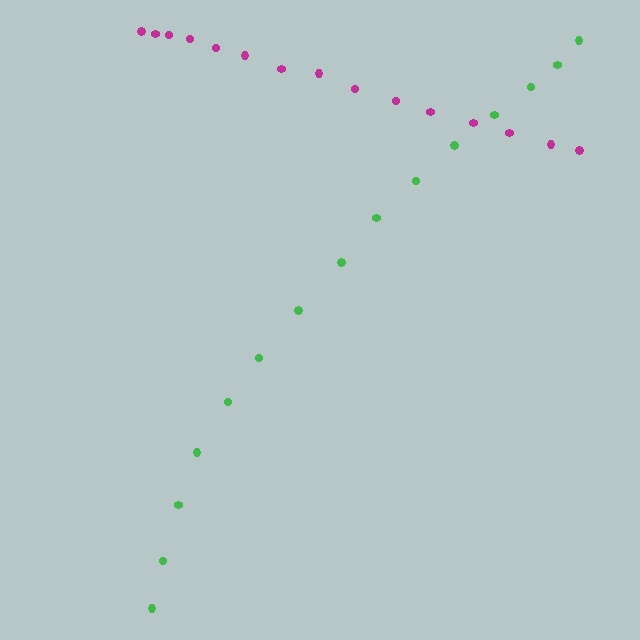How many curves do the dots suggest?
There are 2 distinct paths.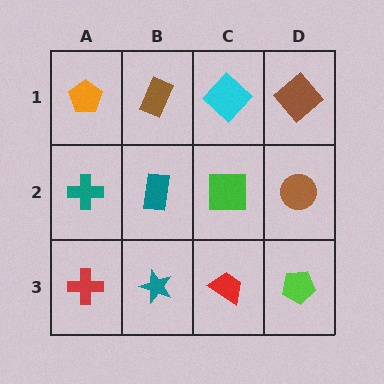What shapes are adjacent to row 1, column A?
A teal cross (row 2, column A), a brown rectangle (row 1, column B).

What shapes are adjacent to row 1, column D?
A brown circle (row 2, column D), a cyan diamond (row 1, column C).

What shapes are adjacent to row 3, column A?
A teal cross (row 2, column A), a teal star (row 3, column B).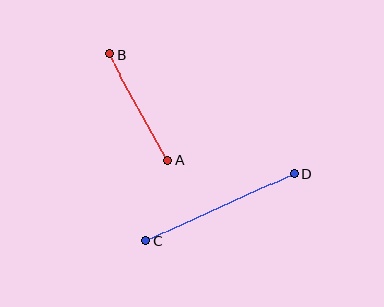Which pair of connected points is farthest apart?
Points C and D are farthest apart.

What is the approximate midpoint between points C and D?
The midpoint is at approximately (220, 207) pixels.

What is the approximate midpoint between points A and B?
The midpoint is at approximately (139, 107) pixels.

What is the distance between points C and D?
The distance is approximately 162 pixels.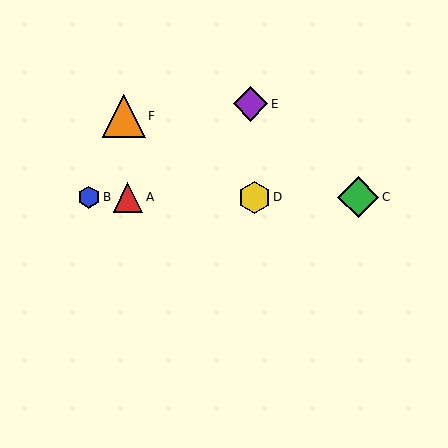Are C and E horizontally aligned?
No, C is at y≈197 and E is at y≈104.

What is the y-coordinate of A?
Object A is at y≈197.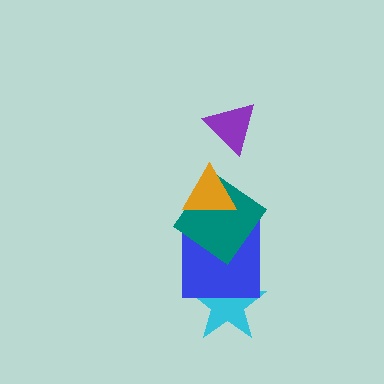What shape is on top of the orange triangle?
The purple triangle is on top of the orange triangle.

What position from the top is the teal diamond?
The teal diamond is 3rd from the top.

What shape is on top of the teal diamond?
The orange triangle is on top of the teal diamond.